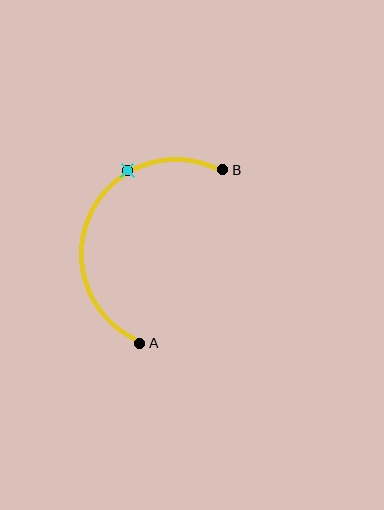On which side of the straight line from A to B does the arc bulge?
The arc bulges to the left of the straight line connecting A and B.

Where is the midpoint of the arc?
The arc midpoint is the point on the curve farthest from the straight line joining A and B. It sits to the left of that line.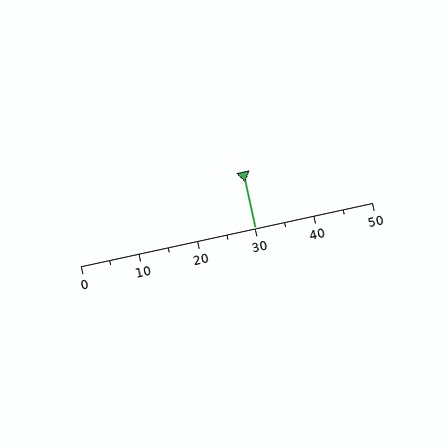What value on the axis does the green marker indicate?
The marker indicates approximately 30.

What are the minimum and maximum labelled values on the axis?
The axis runs from 0 to 50.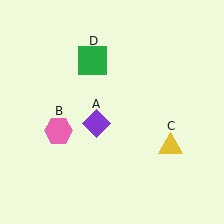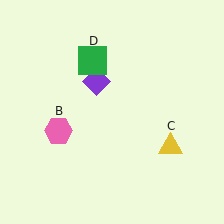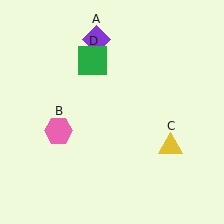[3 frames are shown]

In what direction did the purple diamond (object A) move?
The purple diamond (object A) moved up.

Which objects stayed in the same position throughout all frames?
Pink hexagon (object B) and yellow triangle (object C) and green square (object D) remained stationary.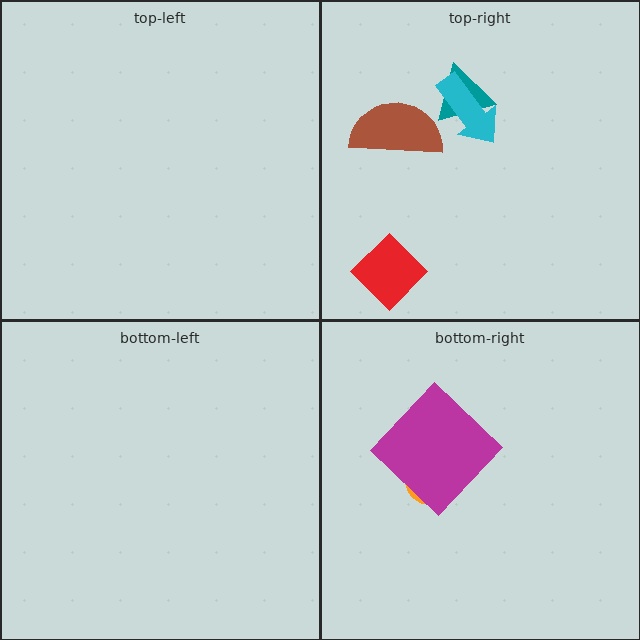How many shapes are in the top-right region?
4.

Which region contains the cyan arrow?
The top-right region.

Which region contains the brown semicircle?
The top-right region.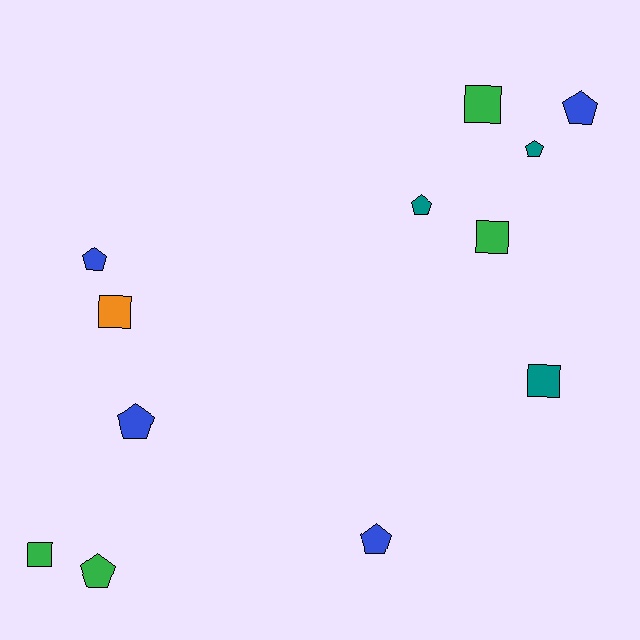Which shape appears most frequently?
Pentagon, with 7 objects.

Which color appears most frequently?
Blue, with 4 objects.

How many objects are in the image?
There are 12 objects.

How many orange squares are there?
There is 1 orange square.